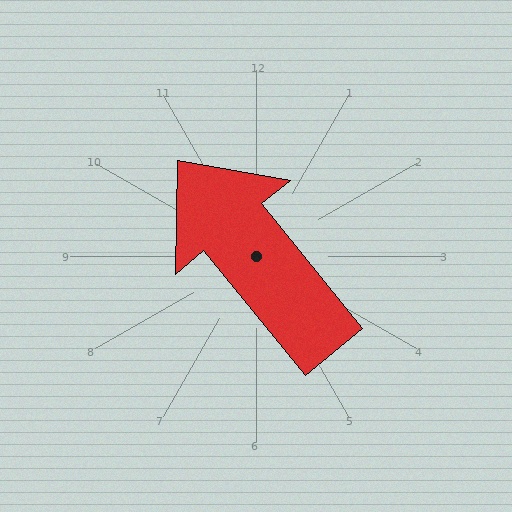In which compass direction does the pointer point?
Northwest.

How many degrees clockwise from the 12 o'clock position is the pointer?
Approximately 321 degrees.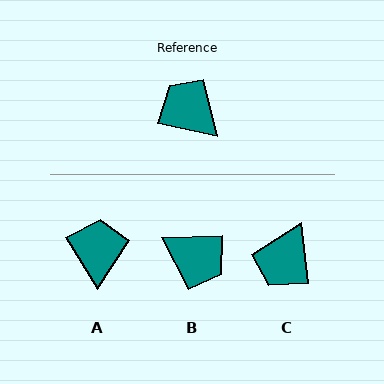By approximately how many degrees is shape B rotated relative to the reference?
Approximately 165 degrees clockwise.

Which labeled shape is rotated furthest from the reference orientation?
B, about 165 degrees away.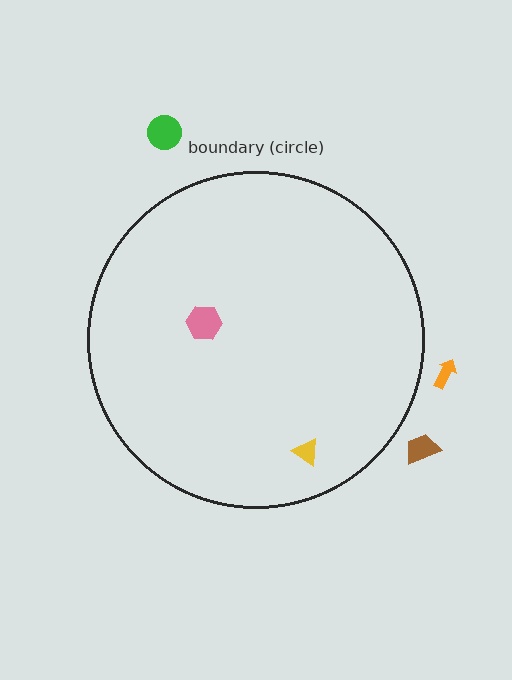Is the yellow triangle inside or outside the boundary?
Inside.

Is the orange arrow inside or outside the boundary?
Outside.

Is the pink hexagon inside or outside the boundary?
Inside.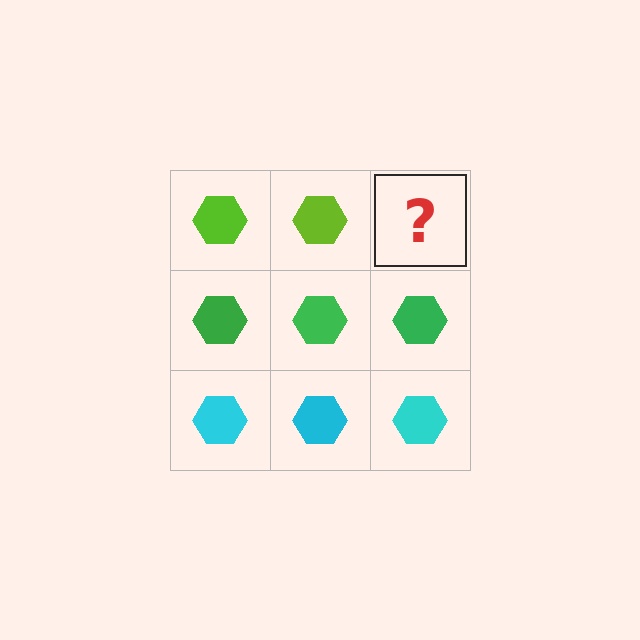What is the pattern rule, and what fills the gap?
The rule is that each row has a consistent color. The gap should be filled with a lime hexagon.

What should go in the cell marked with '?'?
The missing cell should contain a lime hexagon.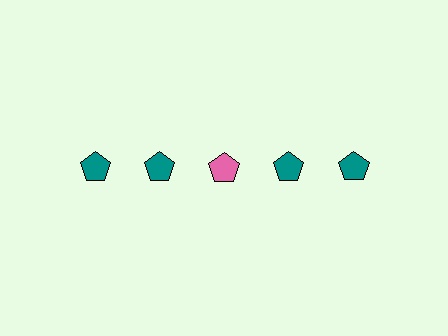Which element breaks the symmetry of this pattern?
The pink pentagon in the top row, center column breaks the symmetry. All other shapes are teal pentagons.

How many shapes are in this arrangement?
There are 5 shapes arranged in a grid pattern.